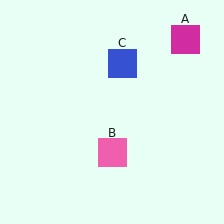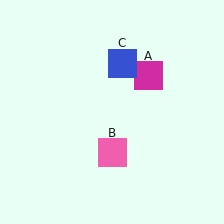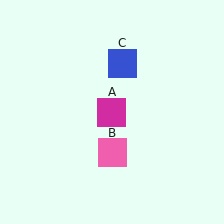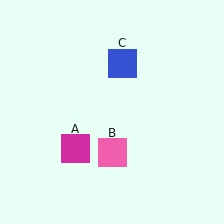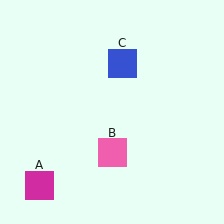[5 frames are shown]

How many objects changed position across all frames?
1 object changed position: magenta square (object A).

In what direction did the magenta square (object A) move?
The magenta square (object A) moved down and to the left.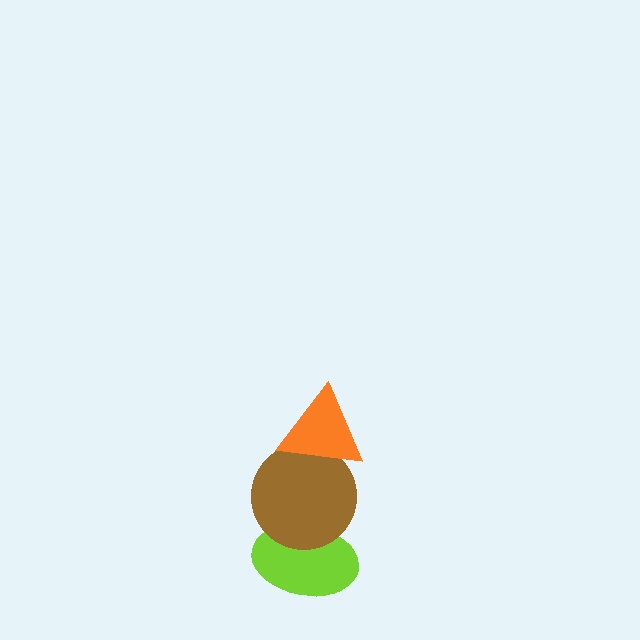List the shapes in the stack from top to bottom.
From top to bottom: the orange triangle, the brown circle, the lime ellipse.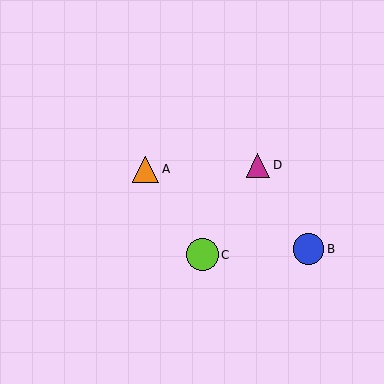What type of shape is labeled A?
Shape A is an orange triangle.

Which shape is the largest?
The lime circle (labeled C) is the largest.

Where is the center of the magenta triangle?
The center of the magenta triangle is at (258, 165).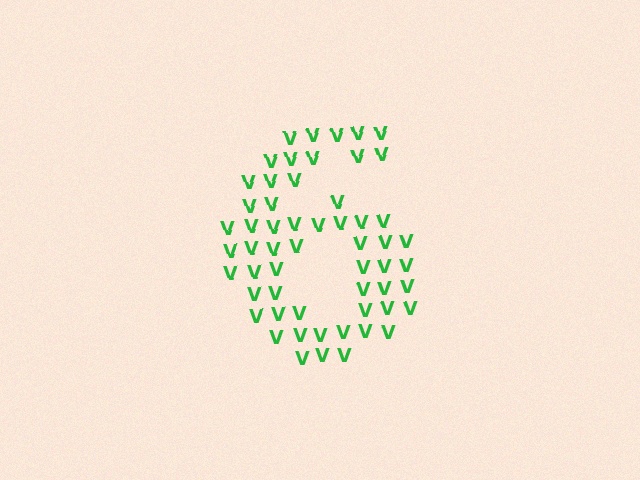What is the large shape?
The large shape is the digit 6.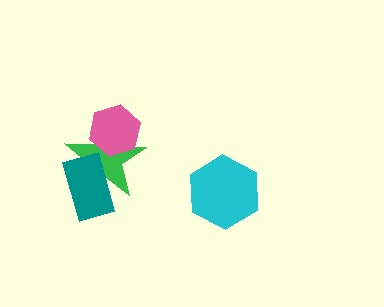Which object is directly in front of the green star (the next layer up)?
The pink hexagon is directly in front of the green star.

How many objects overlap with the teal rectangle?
1 object overlaps with the teal rectangle.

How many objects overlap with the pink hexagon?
1 object overlaps with the pink hexagon.